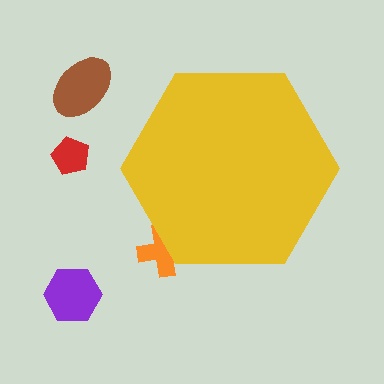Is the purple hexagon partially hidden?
No, the purple hexagon is fully visible.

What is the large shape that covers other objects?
A yellow hexagon.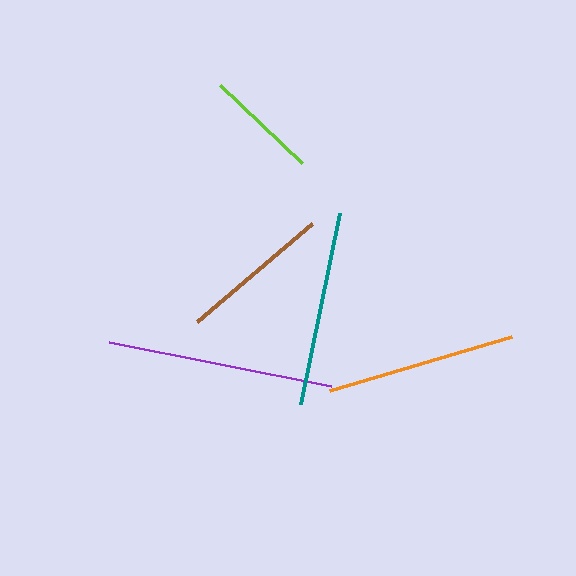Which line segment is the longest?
The purple line is the longest at approximately 226 pixels.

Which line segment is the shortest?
The lime line is the shortest at approximately 113 pixels.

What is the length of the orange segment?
The orange segment is approximately 189 pixels long.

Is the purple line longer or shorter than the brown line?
The purple line is longer than the brown line.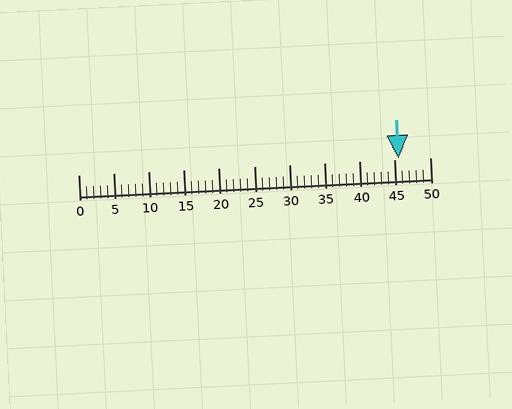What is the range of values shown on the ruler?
The ruler shows values from 0 to 50.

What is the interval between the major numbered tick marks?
The major tick marks are spaced 5 units apart.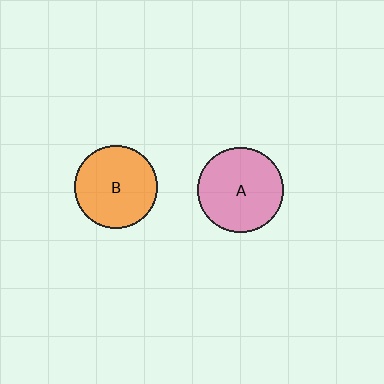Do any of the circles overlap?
No, none of the circles overlap.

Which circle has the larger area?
Circle A (pink).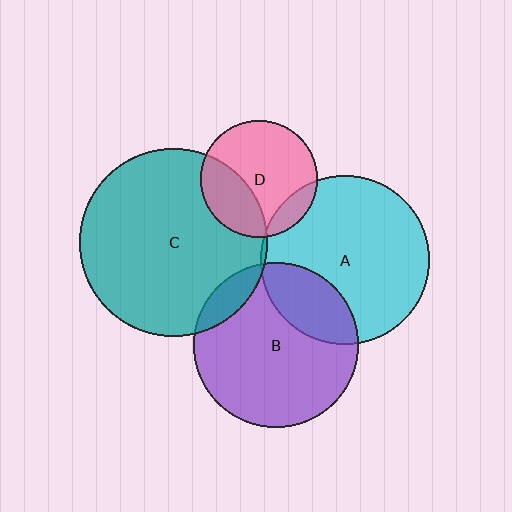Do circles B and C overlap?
Yes.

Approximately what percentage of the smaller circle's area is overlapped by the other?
Approximately 10%.